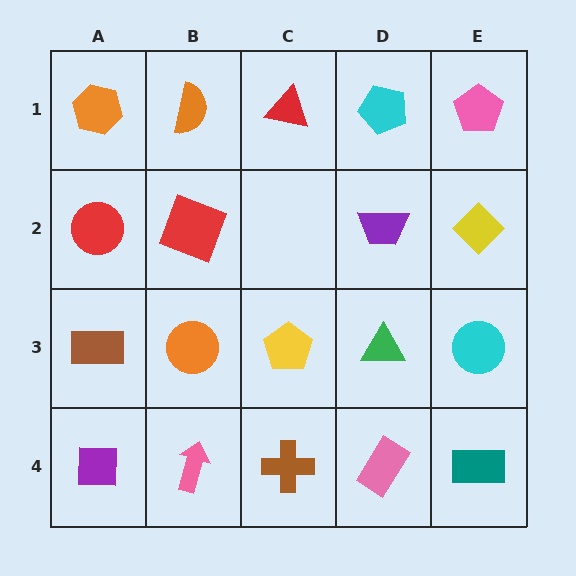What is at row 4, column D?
A pink rectangle.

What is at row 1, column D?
A cyan pentagon.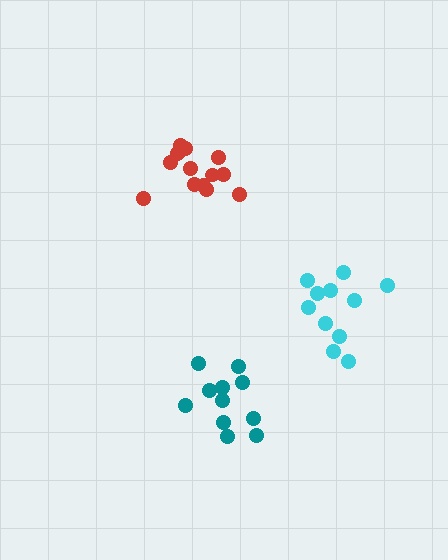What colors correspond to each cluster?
The clusters are colored: teal, cyan, red.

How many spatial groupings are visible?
There are 3 spatial groupings.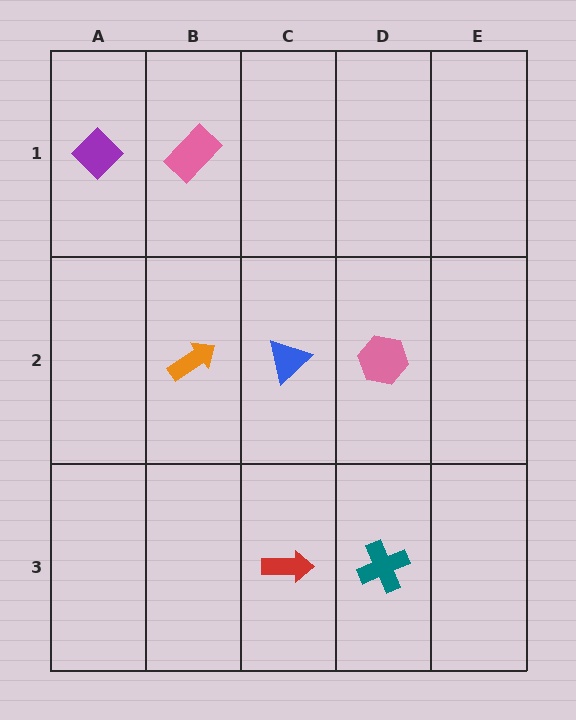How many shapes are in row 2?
3 shapes.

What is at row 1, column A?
A purple diamond.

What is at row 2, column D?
A pink hexagon.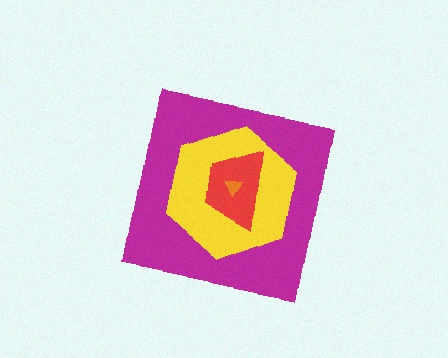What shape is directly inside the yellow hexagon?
The red trapezoid.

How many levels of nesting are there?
4.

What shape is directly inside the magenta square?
The yellow hexagon.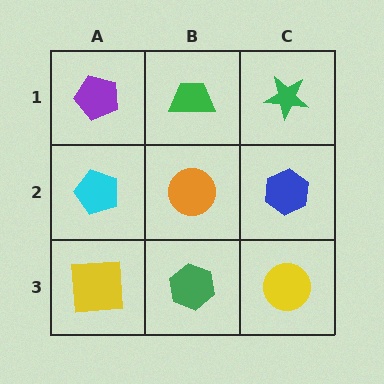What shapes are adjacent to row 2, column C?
A green star (row 1, column C), a yellow circle (row 3, column C), an orange circle (row 2, column B).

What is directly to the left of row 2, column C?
An orange circle.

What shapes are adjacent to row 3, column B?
An orange circle (row 2, column B), a yellow square (row 3, column A), a yellow circle (row 3, column C).